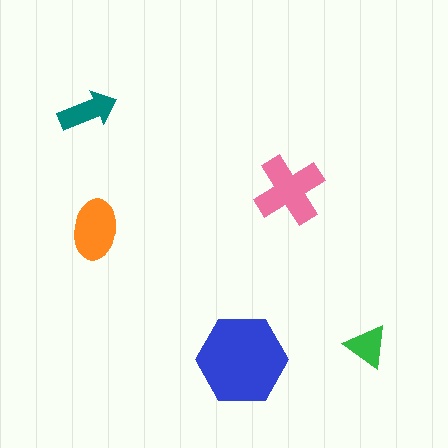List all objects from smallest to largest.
The green triangle, the teal arrow, the orange ellipse, the pink cross, the blue hexagon.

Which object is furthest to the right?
The green triangle is rightmost.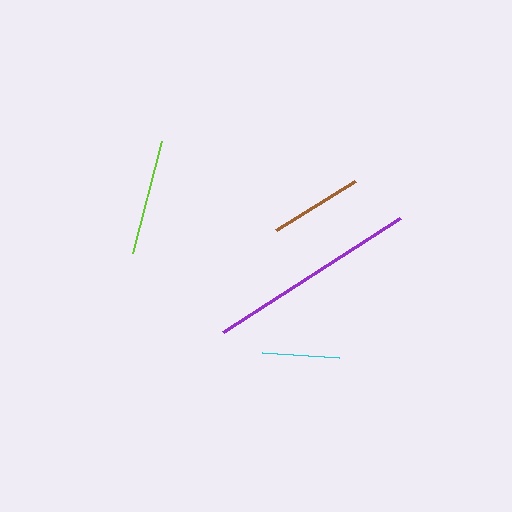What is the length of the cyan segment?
The cyan segment is approximately 77 pixels long.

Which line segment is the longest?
The purple line is the longest at approximately 210 pixels.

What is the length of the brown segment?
The brown segment is approximately 93 pixels long.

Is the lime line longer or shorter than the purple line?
The purple line is longer than the lime line.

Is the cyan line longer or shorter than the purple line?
The purple line is longer than the cyan line.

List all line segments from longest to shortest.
From longest to shortest: purple, lime, brown, cyan.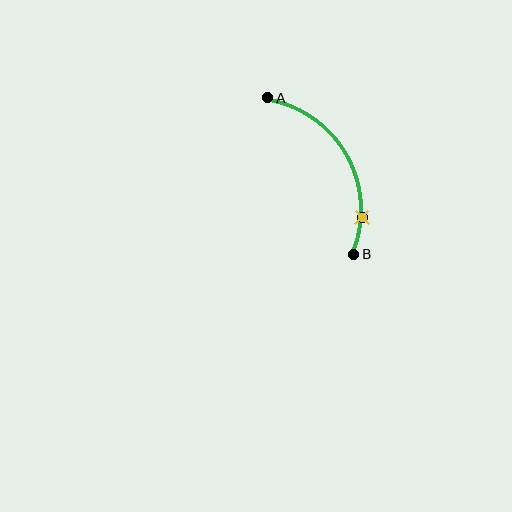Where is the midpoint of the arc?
The arc midpoint is the point on the curve farthest from the straight line joining A and B. It sits to the right of that line.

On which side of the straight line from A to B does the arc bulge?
The arc bulges to the right of the straight line connecting A and B.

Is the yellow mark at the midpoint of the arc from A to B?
No. The yellow mark lies on the arc but is closer to endpoint B. The arc midpoint would be at the point on the curve equidistant along the arc from both A and B.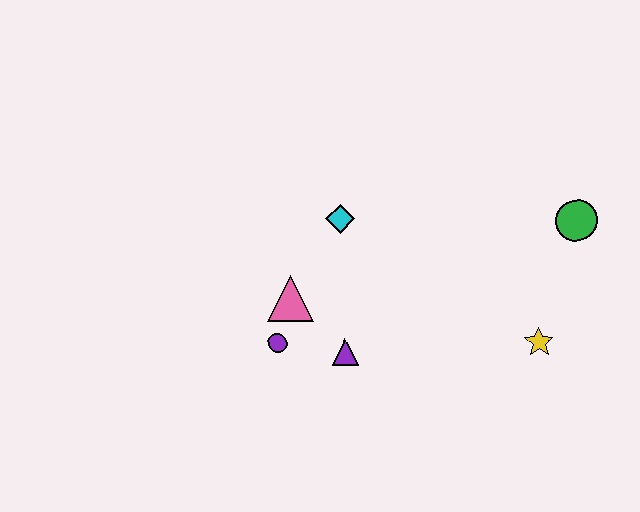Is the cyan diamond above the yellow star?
Yes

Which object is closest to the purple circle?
The pink triangle is closest to the purple circle.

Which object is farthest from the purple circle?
The green circle is farthest from the purple circle.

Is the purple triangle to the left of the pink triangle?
No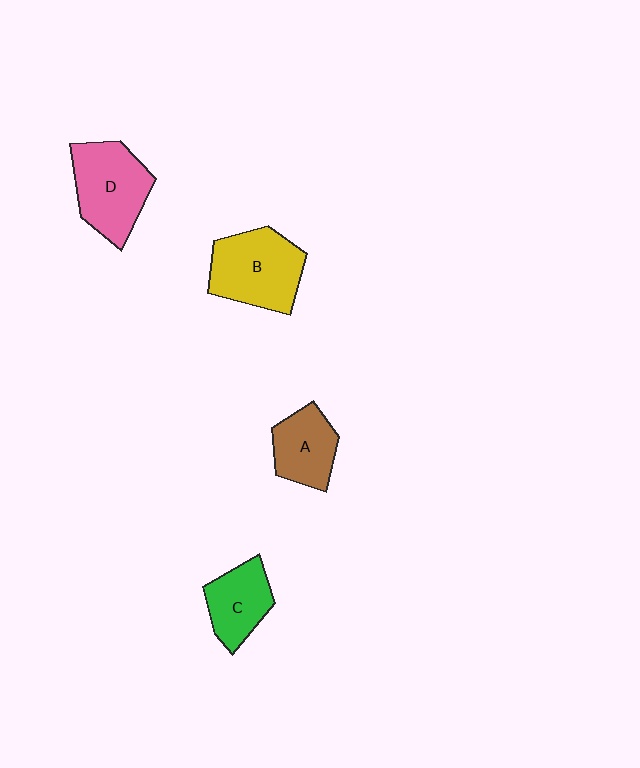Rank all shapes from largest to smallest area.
From largest to smallest: B (yellow), D (pink), C (green), A (brown).